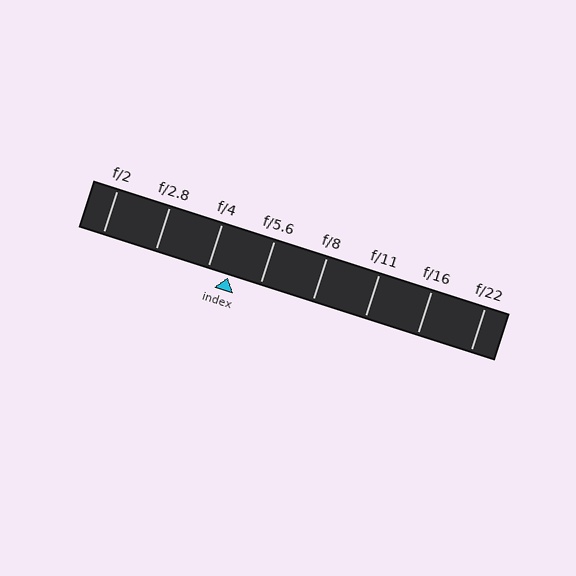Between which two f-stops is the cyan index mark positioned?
The index mark is between f/4 and f/5.6.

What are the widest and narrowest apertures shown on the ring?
The widest aperture shown is f/2 and the narrowest is f/22.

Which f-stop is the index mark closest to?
The index mark is closest to f/4.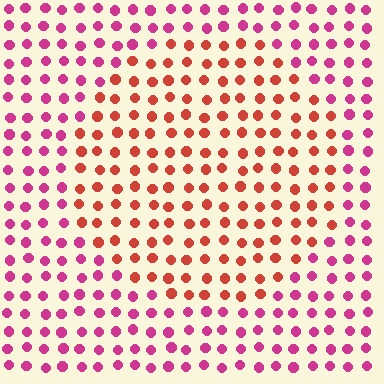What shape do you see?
I see a circle.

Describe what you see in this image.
The image is filled with small magenta elements in a uniform arrangement. A circle-shaped region is visible where the elements are tinted to a slightly different hue, forming a subtle color boundary.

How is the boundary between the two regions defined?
The boundary is defined purely by a slight shift in hue (about 40 degrees). Spacing, size, and orientation are identical on both sides.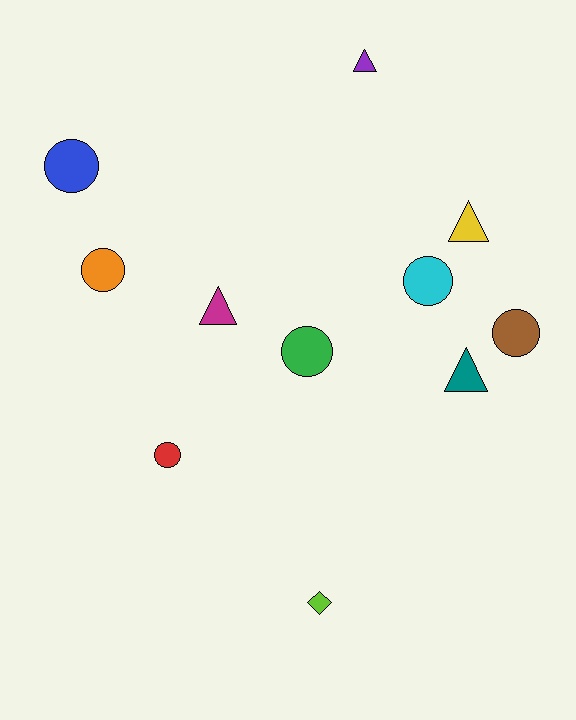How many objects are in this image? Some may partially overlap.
There are 11 objects.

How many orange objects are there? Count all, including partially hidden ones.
There is 1 orange object.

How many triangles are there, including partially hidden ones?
There are 4 triangles.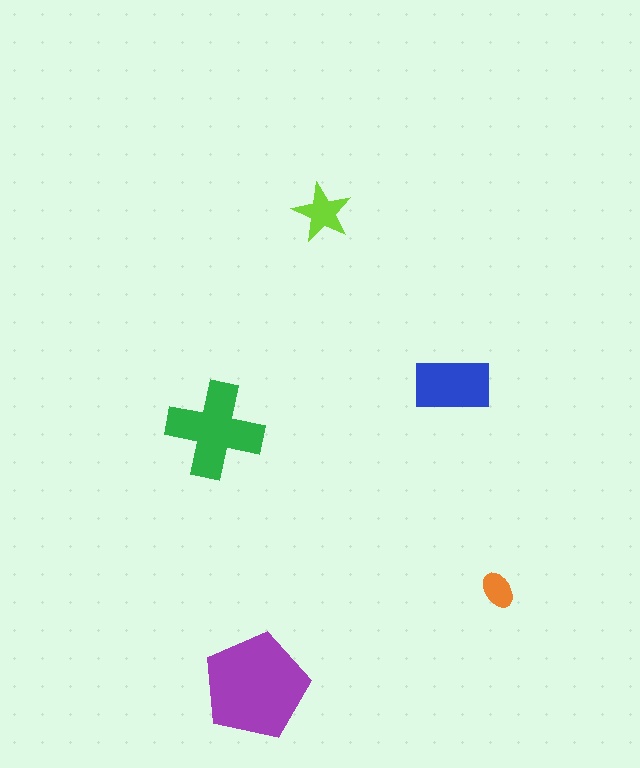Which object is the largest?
The purple pentagon.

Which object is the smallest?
The orange ellipse.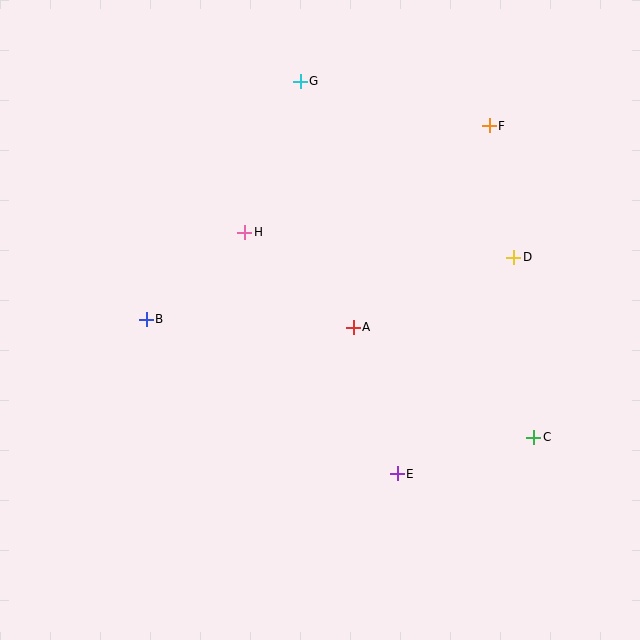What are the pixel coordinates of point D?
Point D is at (514, 257).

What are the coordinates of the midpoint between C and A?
The midpoint between C and A is at (444, 382).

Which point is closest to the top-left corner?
Point G is closest to the top-left corner.